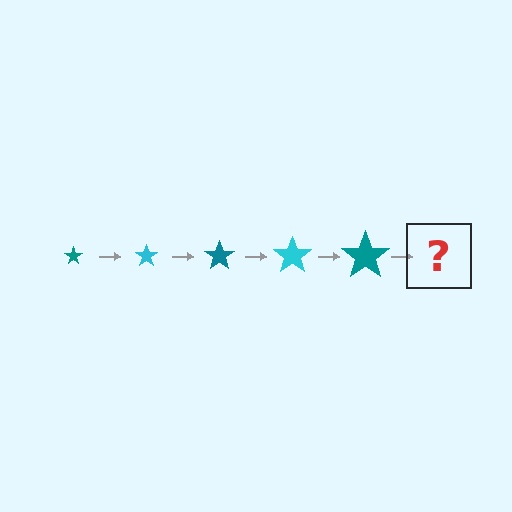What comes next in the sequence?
The next element should be a cyan star, larger than the previous one.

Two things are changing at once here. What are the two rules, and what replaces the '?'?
The two rules are that the star grows larger each step and the color cycles through teal and cyan. The '?' should be a cyan star, larger than the previous one.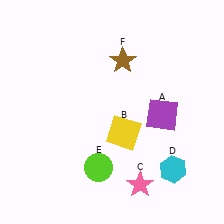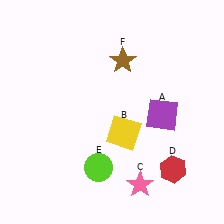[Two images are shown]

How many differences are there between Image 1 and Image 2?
There is 1 difference between the two images.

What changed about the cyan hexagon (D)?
In Image 1, D is cyan. In Image 2, it changed to red.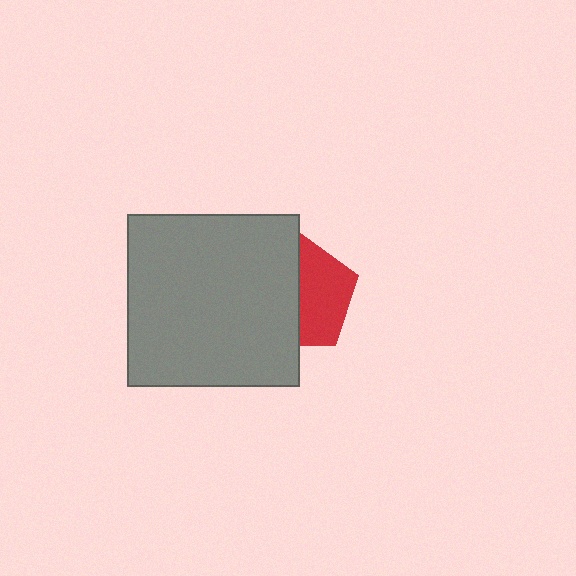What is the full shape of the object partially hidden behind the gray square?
The partially hidden object is a red pentagon.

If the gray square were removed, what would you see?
You would see the complete red pentagon.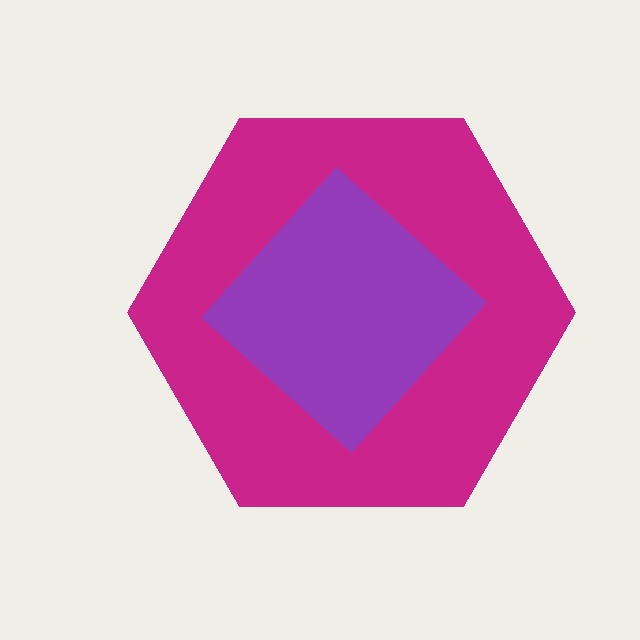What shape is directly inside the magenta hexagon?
The purple diamond.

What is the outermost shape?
The magenta hexagon.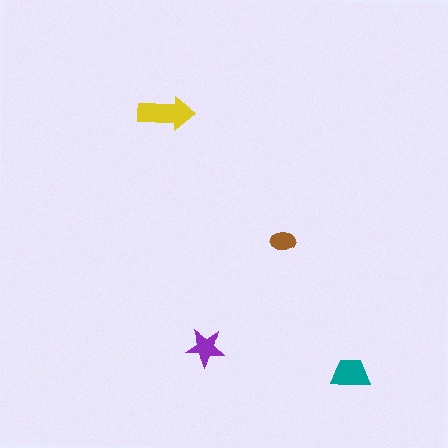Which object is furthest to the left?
The yellow arrow is leftmost.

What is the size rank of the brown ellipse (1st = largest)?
4th.